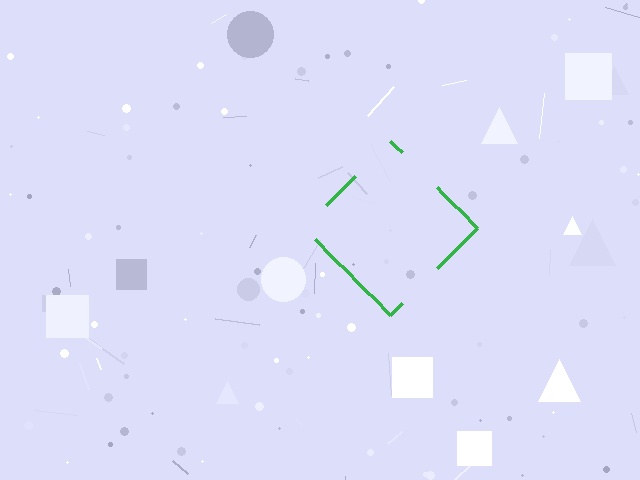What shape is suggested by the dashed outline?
The dashed outline suggests a diamond.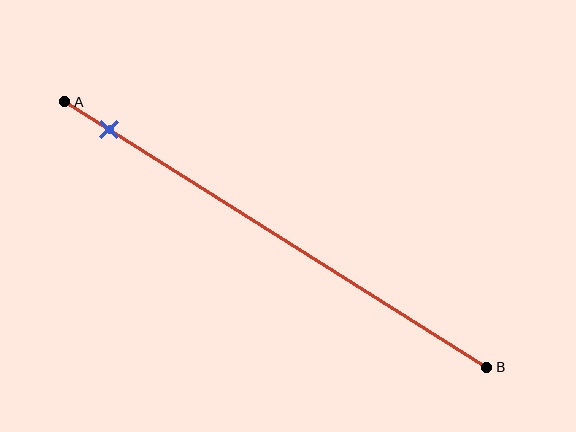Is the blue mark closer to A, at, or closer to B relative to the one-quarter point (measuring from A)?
The blue mark is closer to point A than the one-quarter point of segment AB.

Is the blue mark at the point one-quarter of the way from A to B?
No, the mark is at about 10% from A, not at the 25% one-quarter point.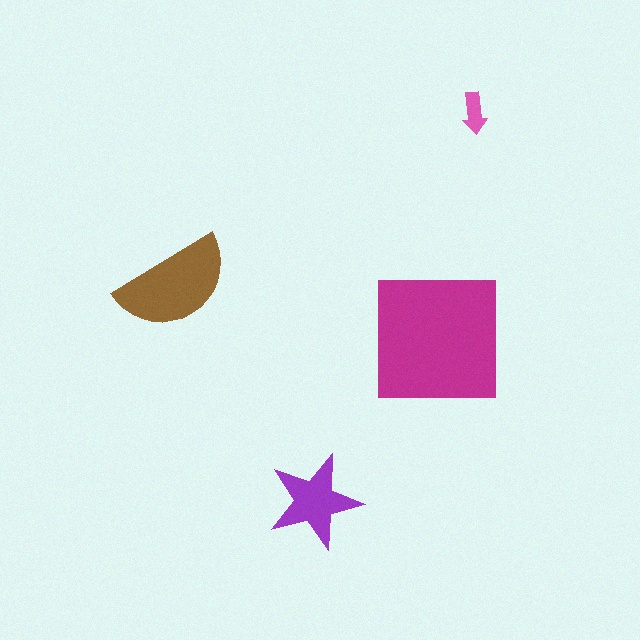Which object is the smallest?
The pink arrow.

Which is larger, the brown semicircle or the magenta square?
The magenta square.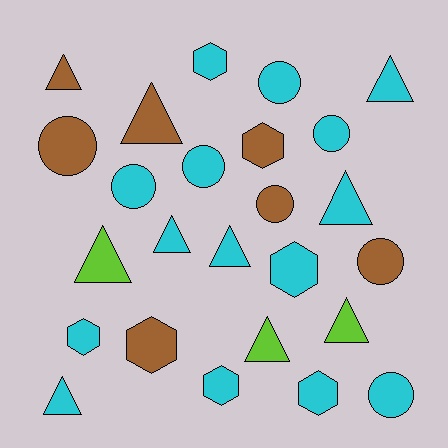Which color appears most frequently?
Cyan, with 15 objects.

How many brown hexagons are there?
There are 2 brown hexagons.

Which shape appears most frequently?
Triangle, with 10 objects.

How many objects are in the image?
There are 25 objects.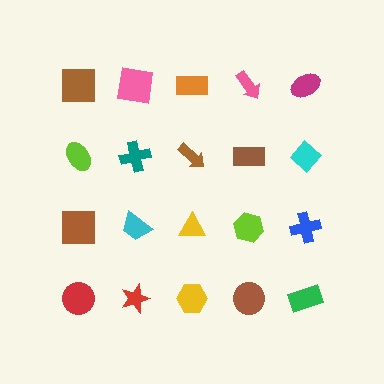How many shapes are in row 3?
5 shapes.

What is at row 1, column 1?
A brown square.